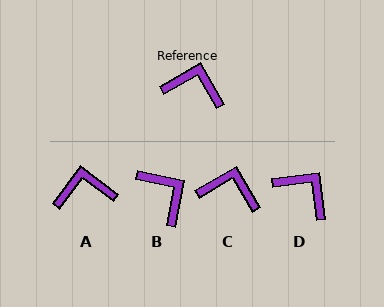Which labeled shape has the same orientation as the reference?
C.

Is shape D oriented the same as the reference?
No, it is off by about 23 degrees.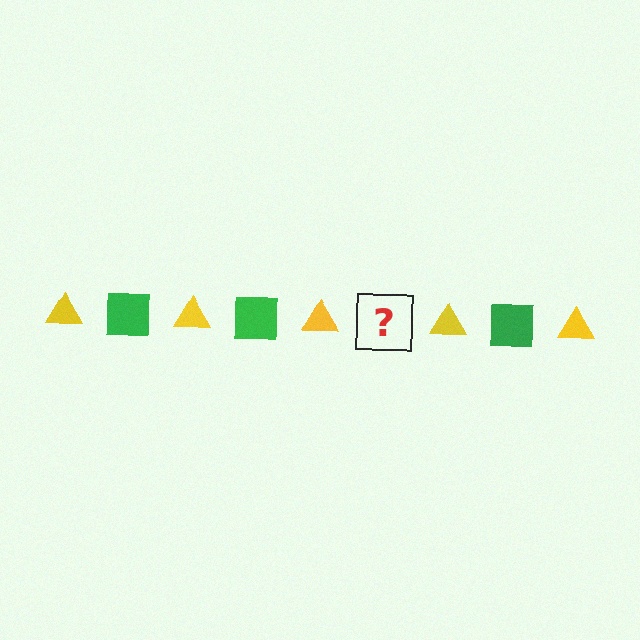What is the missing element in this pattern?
The missing element is a green square.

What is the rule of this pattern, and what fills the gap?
The rule is that the pattern alternates between yellow triangle and green square. The gap should be filled with a green square.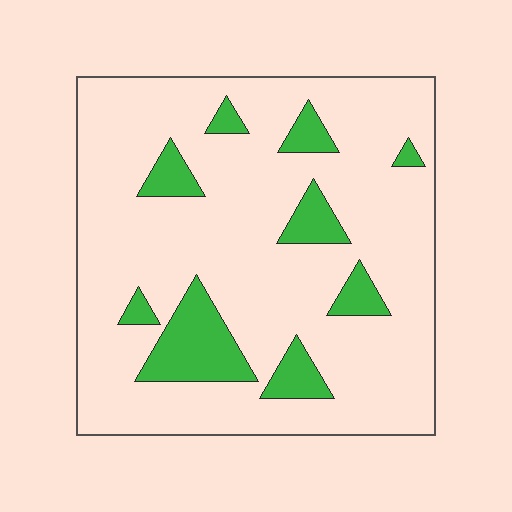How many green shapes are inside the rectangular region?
9.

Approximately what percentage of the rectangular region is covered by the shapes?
Approximately 15%.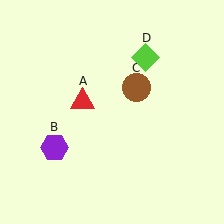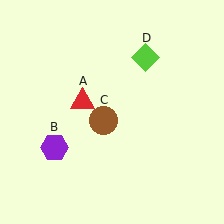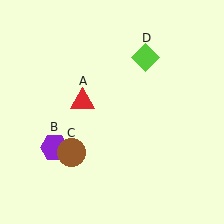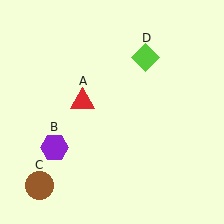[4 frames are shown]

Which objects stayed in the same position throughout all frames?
Red triangle (object A) and purple hexagon (object B) and lime diamond (object D) remained stationary.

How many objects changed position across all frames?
1 object changed position: brown circle (object C).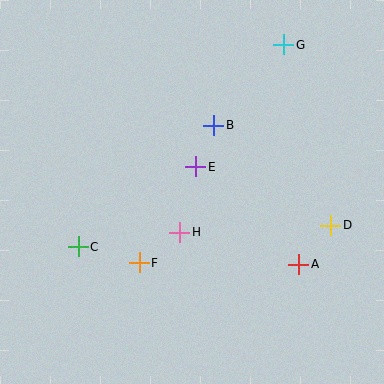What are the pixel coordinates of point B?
Point B is at (214, 125).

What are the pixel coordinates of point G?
Point G is at (284, 45).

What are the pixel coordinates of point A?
Point A is at (299, 264).